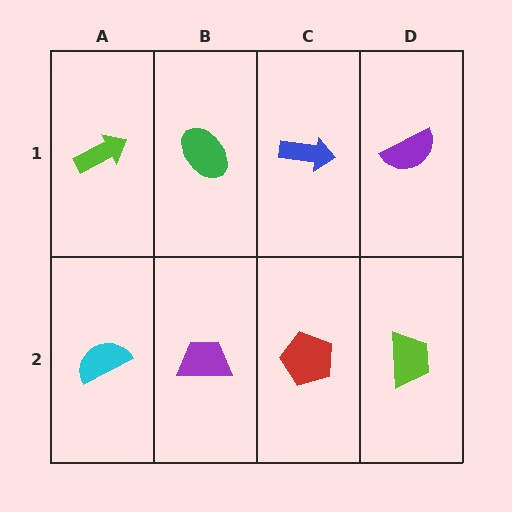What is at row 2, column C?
A red pentagon.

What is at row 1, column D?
A purple semicircle.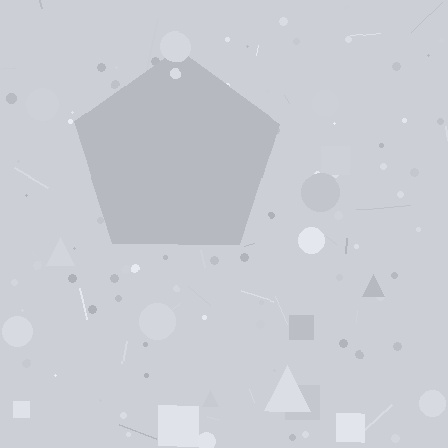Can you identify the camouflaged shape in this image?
The camouflaged shape is a pentagon.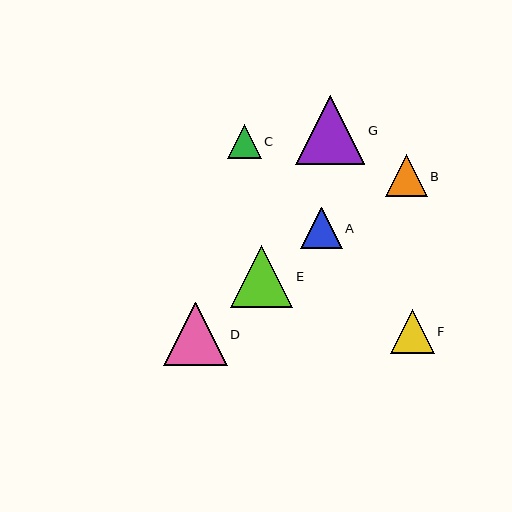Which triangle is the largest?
Triangle G is the largest with a size of approximately 69 pixels.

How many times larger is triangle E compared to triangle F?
Triangle E is approximately 1.4 times the size of triangle F.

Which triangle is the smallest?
Triangle C is the smallest with a size of approximately 34 pixels.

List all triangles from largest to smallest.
From largest to smallest: G, D, E, F, B, A, C.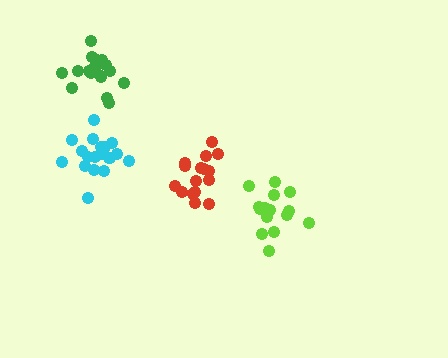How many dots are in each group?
Group 1: 18 dots, Group 2: 18 dots, Group 3: 15 dots, Group 4: 16 dots (67 total).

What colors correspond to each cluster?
The clusters are colored: green, cyan, lime, red.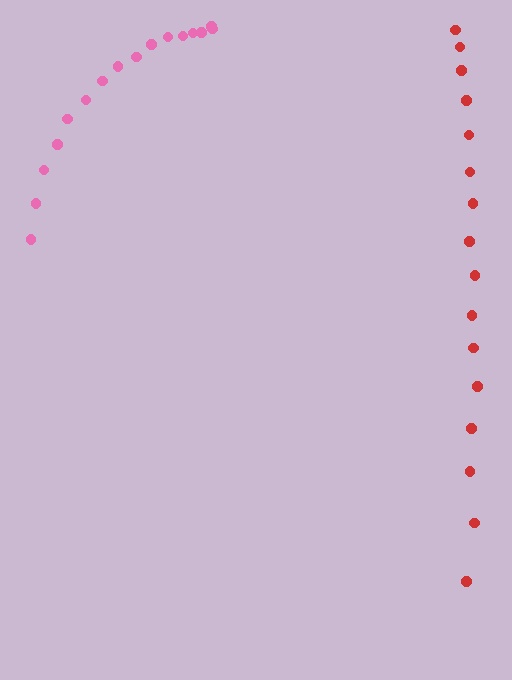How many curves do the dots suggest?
There are 2 distinct paths.